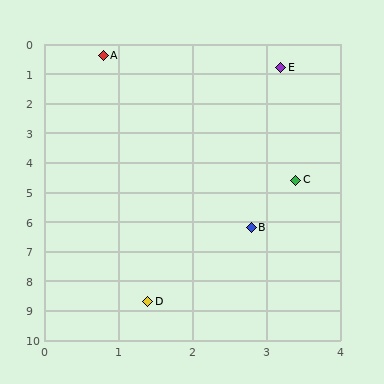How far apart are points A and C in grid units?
Points A and C are about 4.9 grid units apart.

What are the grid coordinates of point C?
Point C is at approximately (3.4, 4.6).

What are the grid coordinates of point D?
Point D is at approximately (1.4, 8.7).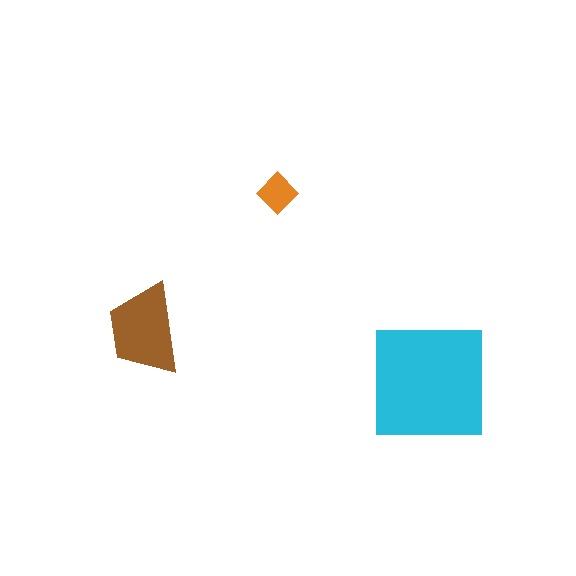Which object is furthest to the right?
The cyan square is rightmost.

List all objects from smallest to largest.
The orange diamond, the brown trapezoid, the cyan square.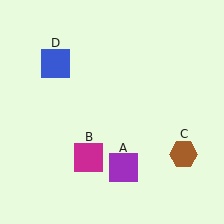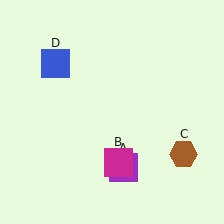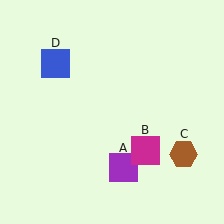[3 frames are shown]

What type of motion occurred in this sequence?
The magenta square (object B) rotated counterclockwise around the center of the scene.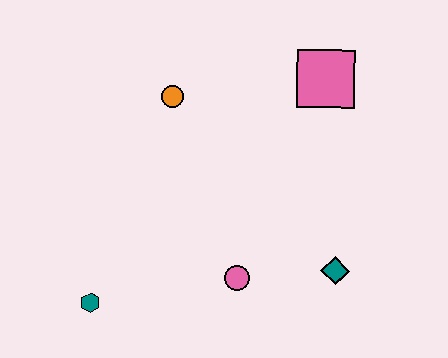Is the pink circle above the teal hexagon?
Yes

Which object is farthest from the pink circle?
The pink square is farthest from the pink circle.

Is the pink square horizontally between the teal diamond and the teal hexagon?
Yes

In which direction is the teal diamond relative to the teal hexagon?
The teal diamond is to the right of the teal hexagon.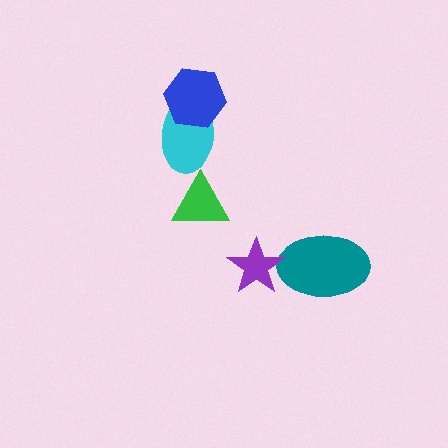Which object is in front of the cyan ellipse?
The blue hexagon is in front of the cyan ellipse.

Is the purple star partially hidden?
No, no other shape covers it.